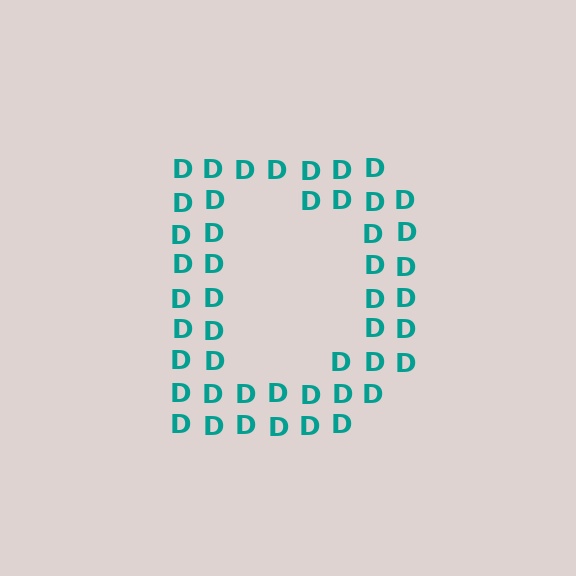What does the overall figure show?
The overall figure shows the letter D.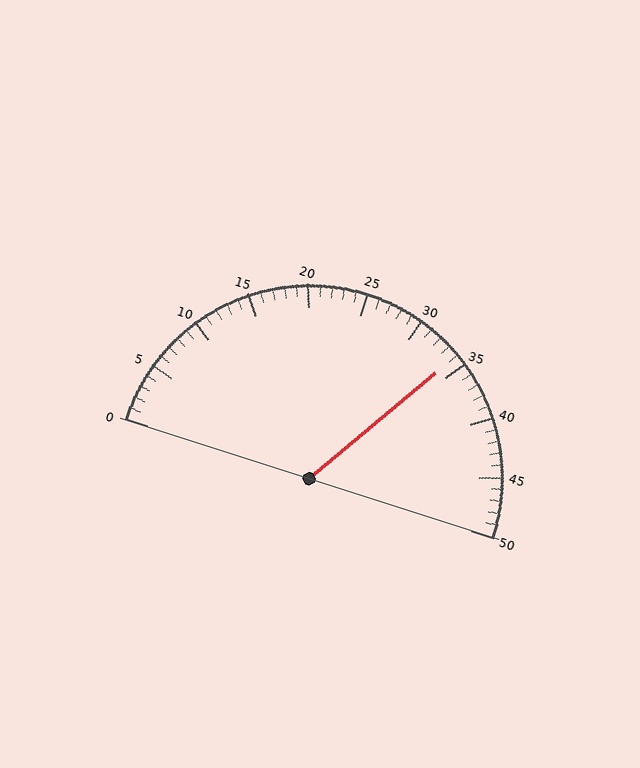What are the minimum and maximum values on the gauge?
The gauge ranges from 0 to 50.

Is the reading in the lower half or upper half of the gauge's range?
The reading is in the upper half of the range (0 to 50).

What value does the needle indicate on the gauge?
The needle indicates approximately 34.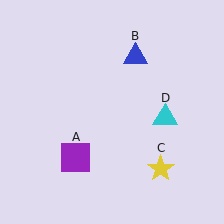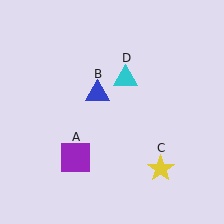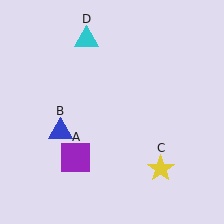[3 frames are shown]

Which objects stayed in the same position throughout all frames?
Purple square (object A) and yellow star (object C) remained stationary.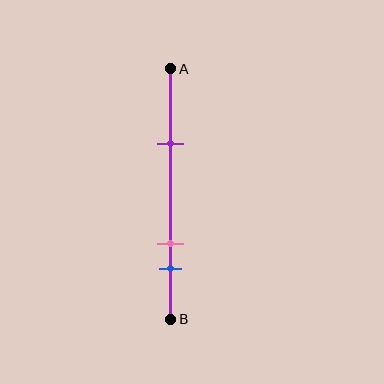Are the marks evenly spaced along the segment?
No, the marks are not evenly spaced.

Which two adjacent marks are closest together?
The pink and blue marks are the closest adjacent pair.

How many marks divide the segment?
There are 3 marks dividing the segment.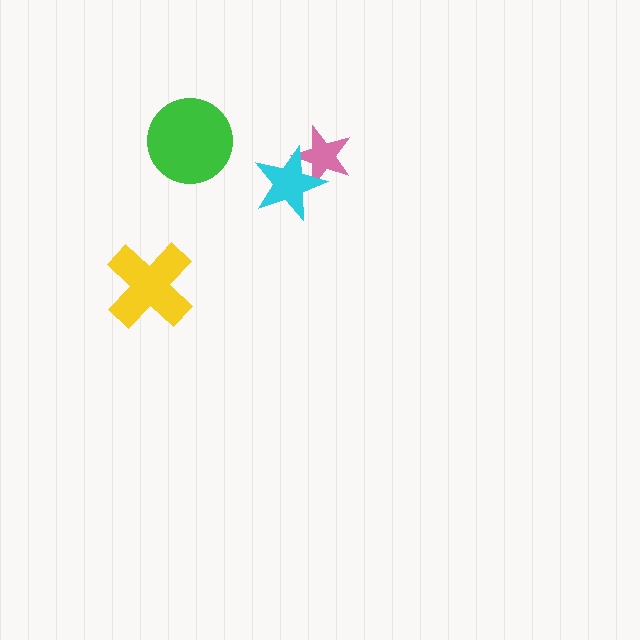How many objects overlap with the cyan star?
1 object overlaps with the cyan star.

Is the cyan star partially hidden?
No, no other shape covers it.